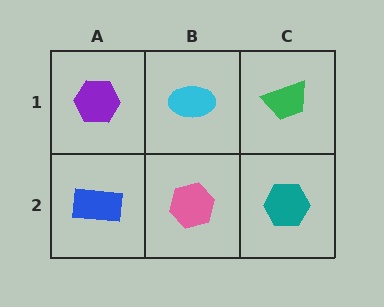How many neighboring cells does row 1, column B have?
3.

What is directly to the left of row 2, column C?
A pink hexagon.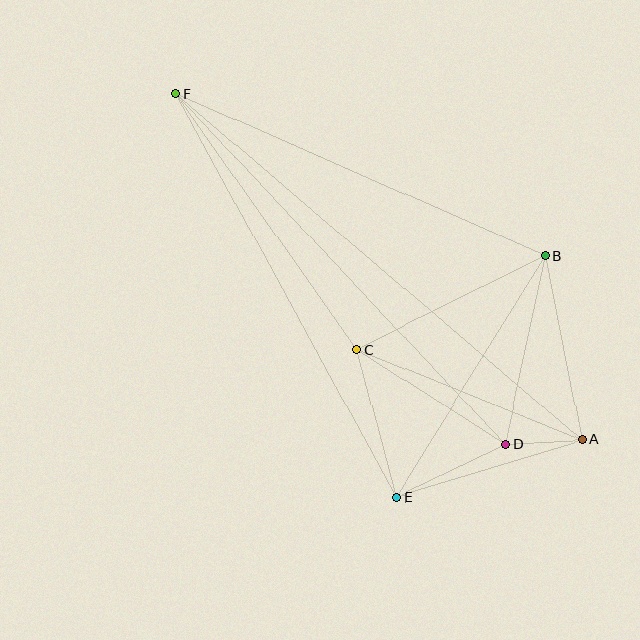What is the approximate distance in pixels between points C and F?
The distance between C and F is approximately 314 pixels.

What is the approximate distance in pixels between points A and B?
The distance between A and B is approximately 188 pixels.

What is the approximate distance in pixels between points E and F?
The distance between E and F is approximately 460 pixels.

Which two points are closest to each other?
Points A and D are closest to each other.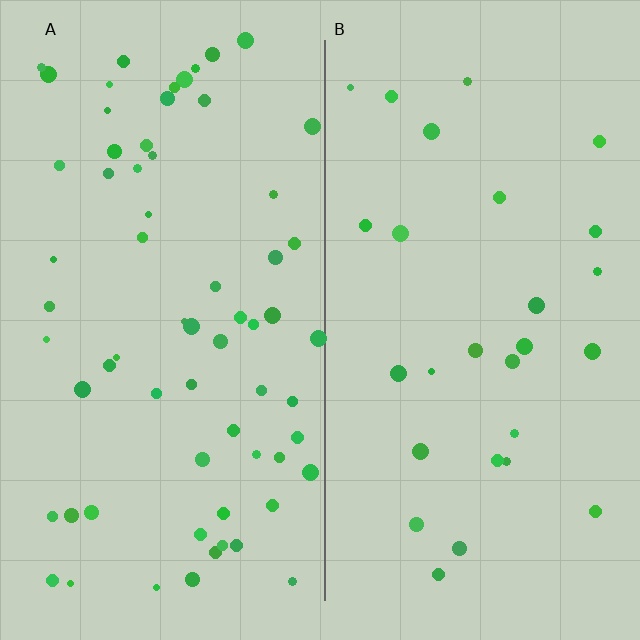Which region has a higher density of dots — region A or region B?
A (the left).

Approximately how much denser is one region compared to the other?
Approximately 2.4× — region A over region B.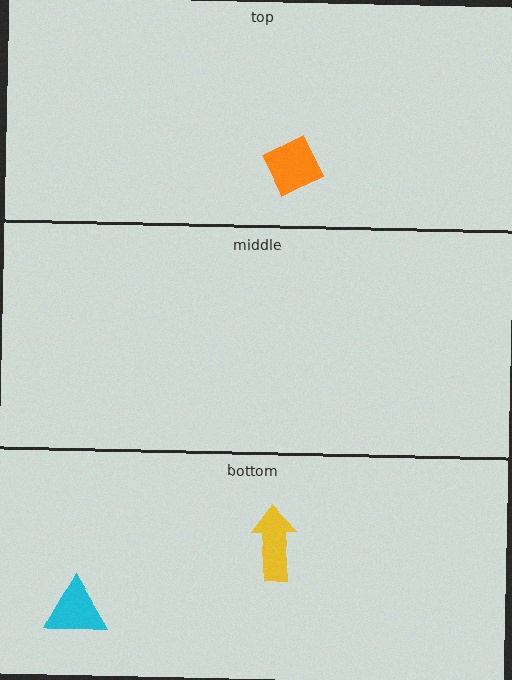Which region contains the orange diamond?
The top region.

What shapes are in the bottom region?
The yellow arrow, the cyan triangle.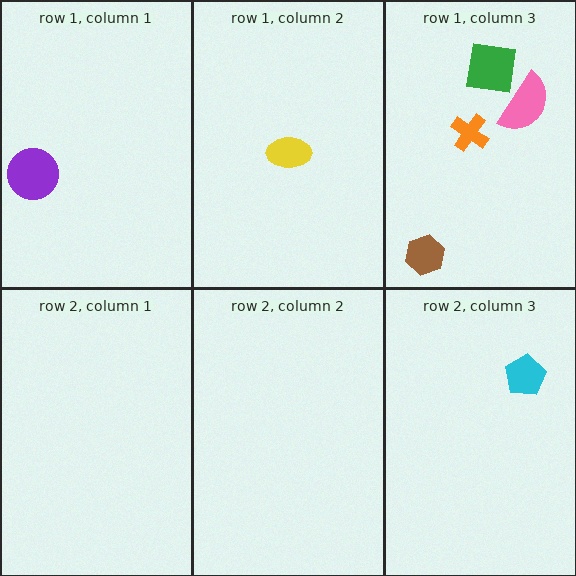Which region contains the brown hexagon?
The row 1, column 3 region.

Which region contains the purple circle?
The row 1, column 1 region.